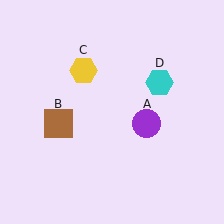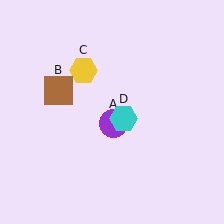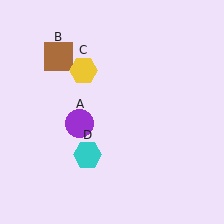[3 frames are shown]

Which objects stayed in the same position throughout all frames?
Yellow hexagon (object C) remained stationary.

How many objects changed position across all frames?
3 objects changed position: purple circle (object A), brown square (object B), cyan hexagon (object D).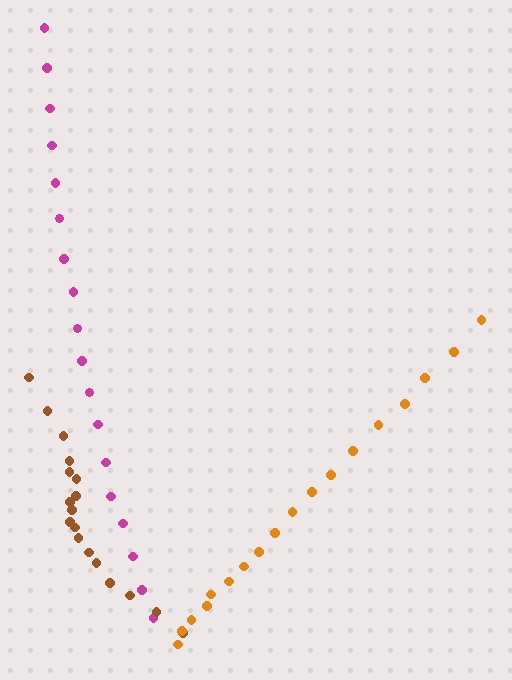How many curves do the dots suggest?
There are 3 distinct paths.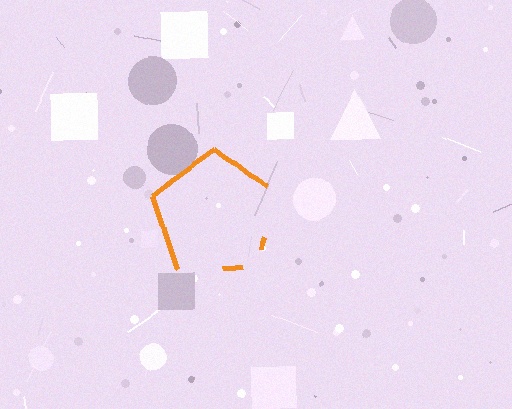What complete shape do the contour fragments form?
The contour fragments form a pentagon.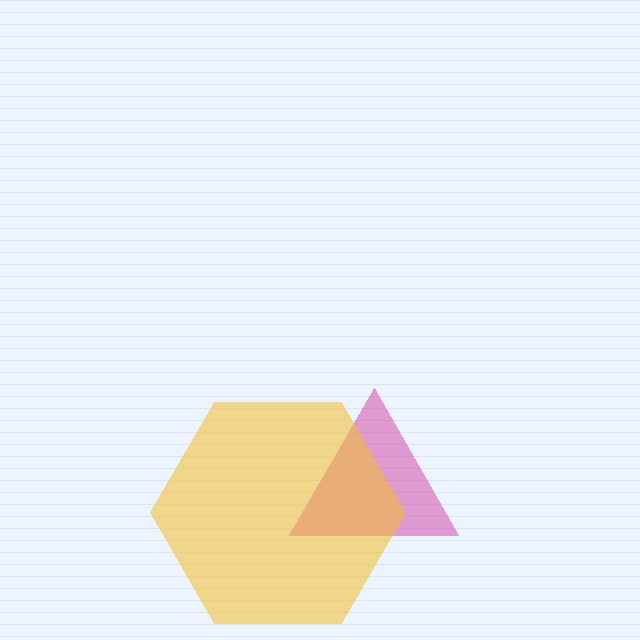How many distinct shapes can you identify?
There are 2 distinct shapes: a magenta triangle, a yellow hexagon.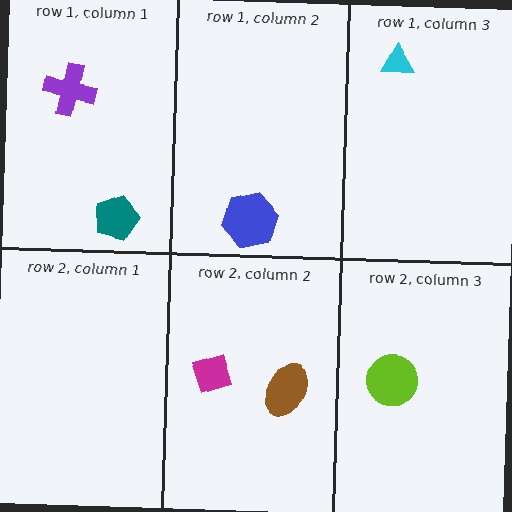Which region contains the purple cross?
The row 1, column 1 region.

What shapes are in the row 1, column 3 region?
The cyan triangle.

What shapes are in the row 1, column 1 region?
The teal pentagon, the purple cross.